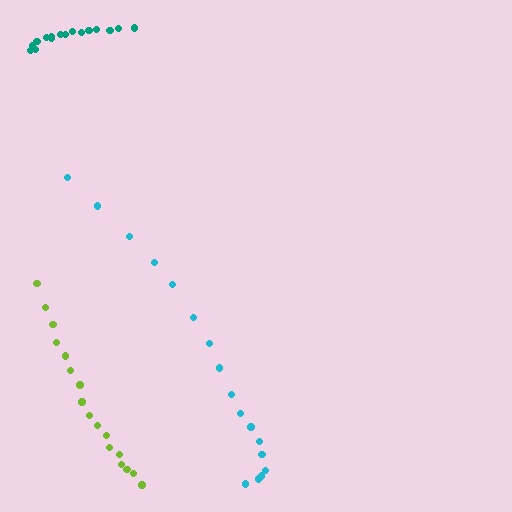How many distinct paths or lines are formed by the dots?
There are 3 distinct paths.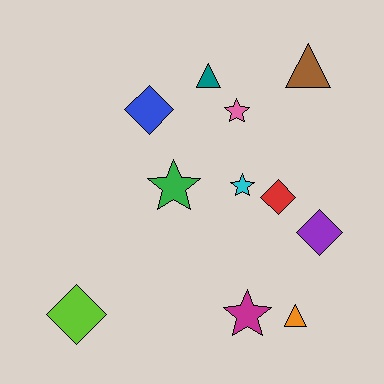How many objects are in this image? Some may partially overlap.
There are 11 objects.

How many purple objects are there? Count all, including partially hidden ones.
There is 1 purple object.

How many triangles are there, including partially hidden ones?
There are 3 triangles.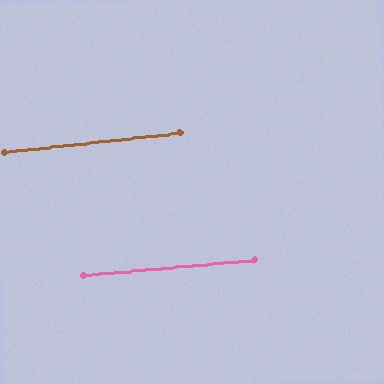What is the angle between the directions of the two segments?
Approximately 1 degree.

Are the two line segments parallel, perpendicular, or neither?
Parallel — their directions differ by only 1.3°.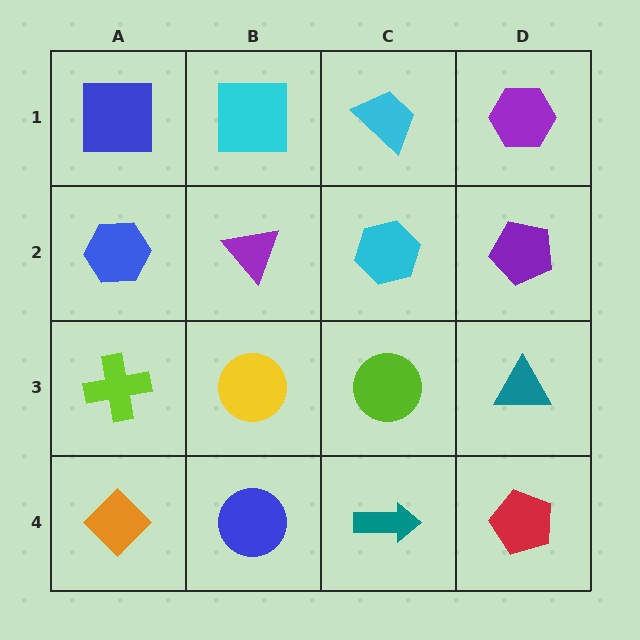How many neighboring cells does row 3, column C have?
4.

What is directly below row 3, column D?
A red pentagon.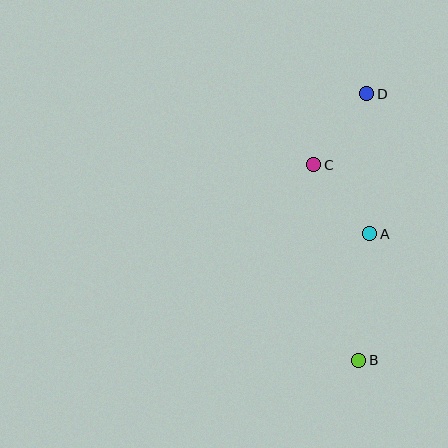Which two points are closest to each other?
Points C and D are closest to each other.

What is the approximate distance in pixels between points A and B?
The distance between A and B is approximately 127 pixels.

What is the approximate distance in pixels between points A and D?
The distance between A and D is approximately 140 pixels.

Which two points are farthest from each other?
Points B and D are farthest from each other.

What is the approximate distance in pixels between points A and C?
The distance between A and C is approximately 89 pixels.